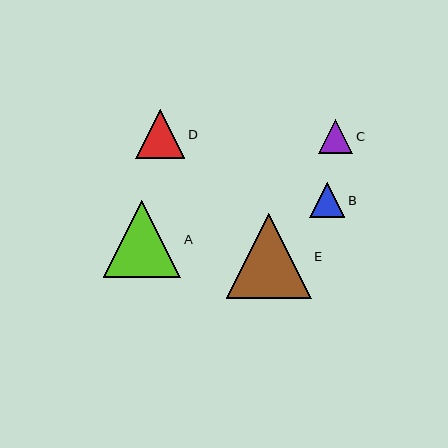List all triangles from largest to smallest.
From largest to smallest: E, A, D, B, C.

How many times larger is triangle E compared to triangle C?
Triangle E is approximately 2.5 times the size of triangle C.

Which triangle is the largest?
Triangle E is the largest with a size of approximately 85 pixels.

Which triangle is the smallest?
Triangle C is the smallest with a size of approximately 34 pixels.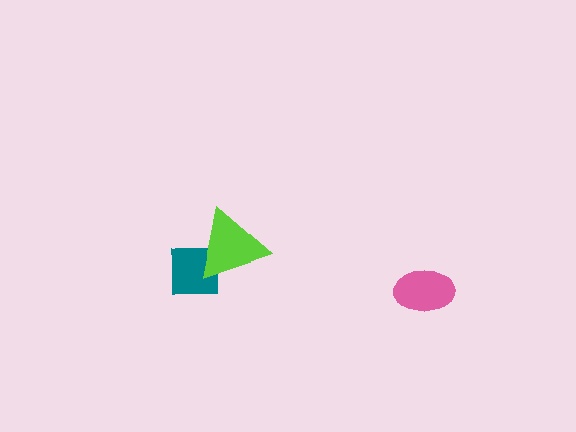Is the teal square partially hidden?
Yes, it is partially covered by another shape.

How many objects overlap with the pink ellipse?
0 objects overlap with the pink ellipse.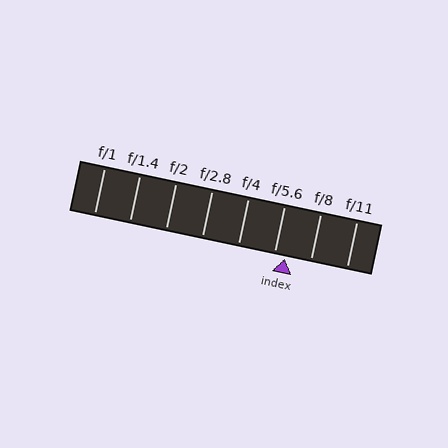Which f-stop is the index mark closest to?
The index mark is closest to f/5.6.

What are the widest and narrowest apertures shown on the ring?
The widest aperture shown is f/1 and the narrowest is f/11.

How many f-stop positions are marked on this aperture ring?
There are 8 f-stop positions marked.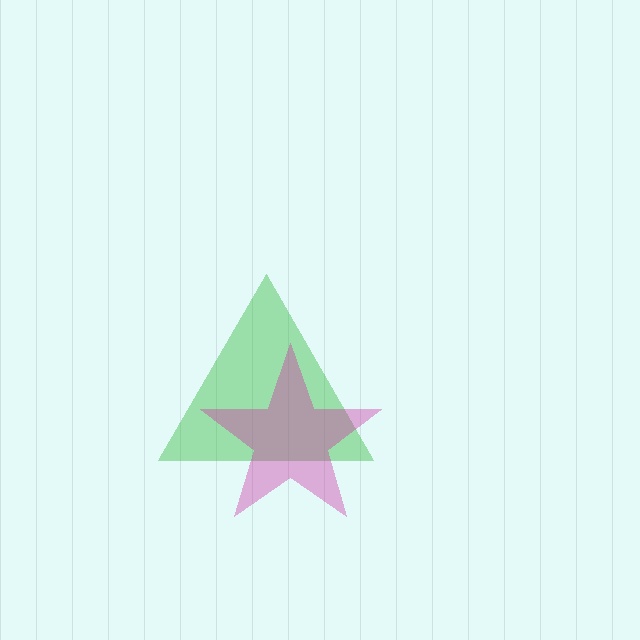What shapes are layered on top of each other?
The layered shapes are: a green triangle, a magenta star.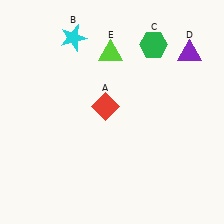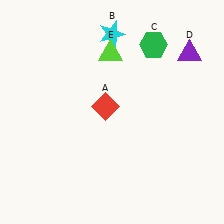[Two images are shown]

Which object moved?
The cyan star (B) moved right.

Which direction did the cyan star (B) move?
The cyan star (B) moved right.